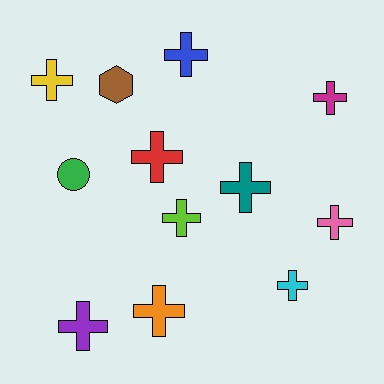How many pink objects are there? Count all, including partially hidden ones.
There is 1 pink object.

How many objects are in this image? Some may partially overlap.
There are 12 objects.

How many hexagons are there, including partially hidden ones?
There is 1 hexagon.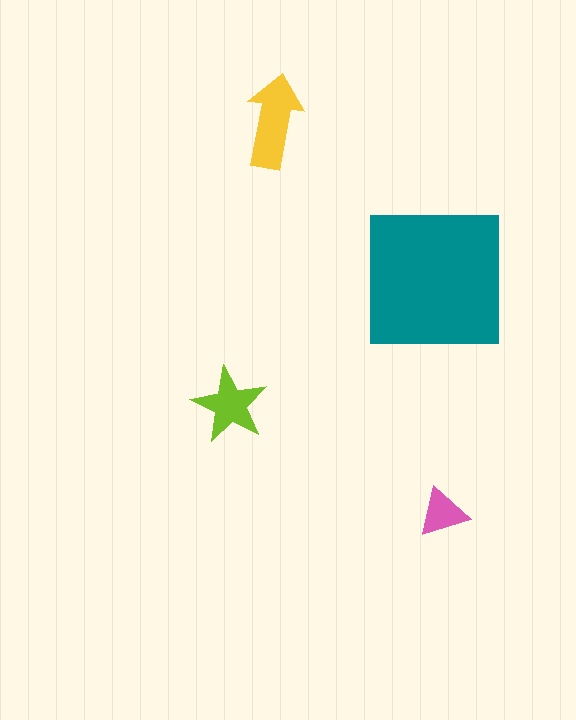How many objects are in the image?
There are 4 objects in the image.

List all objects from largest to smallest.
The teal square, the yellow arrow, the lime star, the pink triangle.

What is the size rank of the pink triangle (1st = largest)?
4th.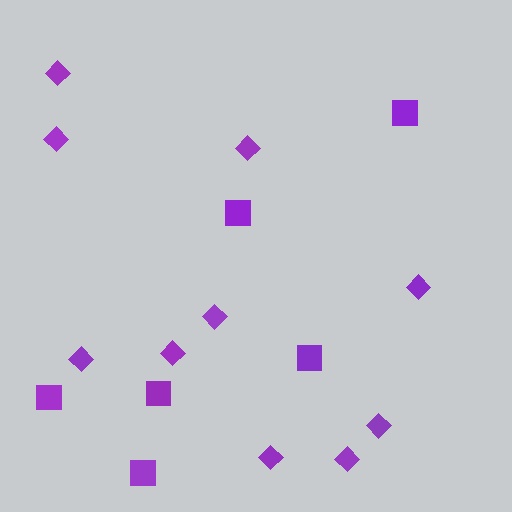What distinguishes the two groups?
There are 2 groups: one group of diamonds (10) and one group of squares (6).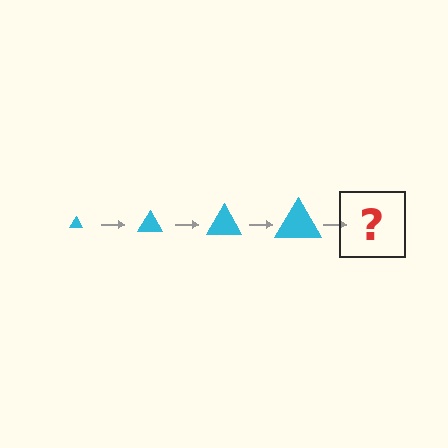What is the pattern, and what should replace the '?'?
The pattern is that the triangle gets progressively larger each step. The '?' should be a cyan triangle, larger than the previous one.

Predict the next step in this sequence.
The next step is a cyan triangle, larger than the previous one.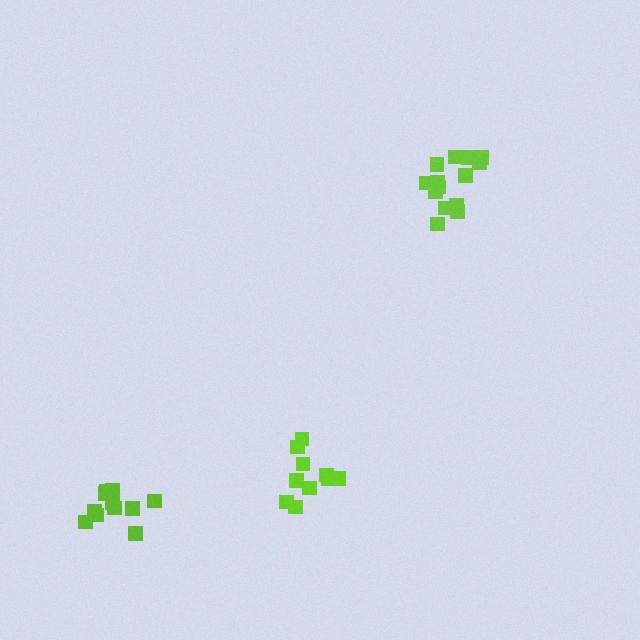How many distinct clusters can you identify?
There are 3 distinct clusters.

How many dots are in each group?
Group 1: 11 dots, Group 2: 10 dots, Group 3: 15 dots (36 total).